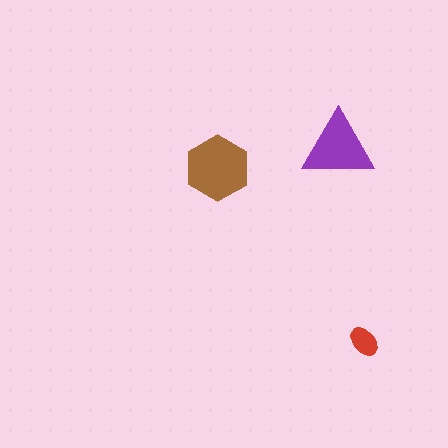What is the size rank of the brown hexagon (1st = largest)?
1st.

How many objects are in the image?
There are 3 objects in the image.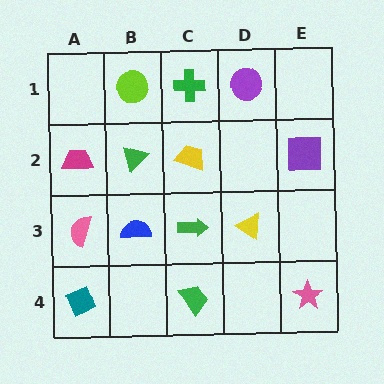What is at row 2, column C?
A yellow trapezoid.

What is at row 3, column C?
A green arrow.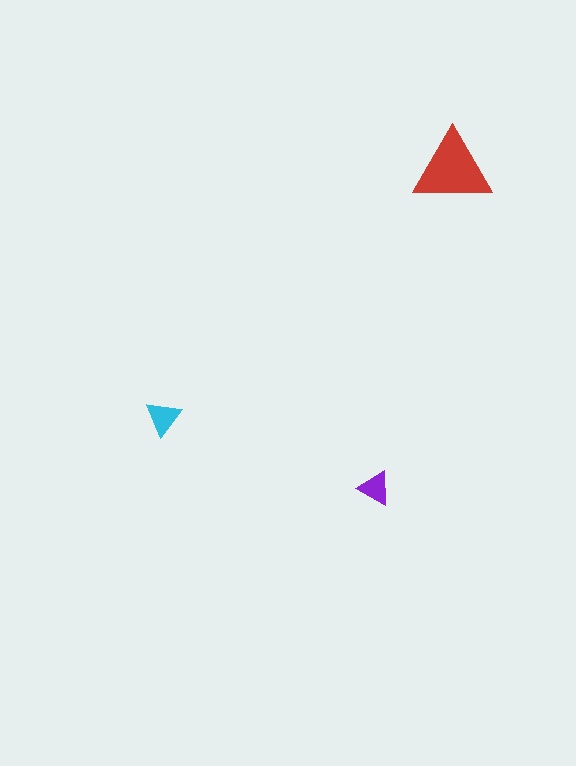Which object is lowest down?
The purple triangle is bottommost.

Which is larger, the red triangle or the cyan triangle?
The red one.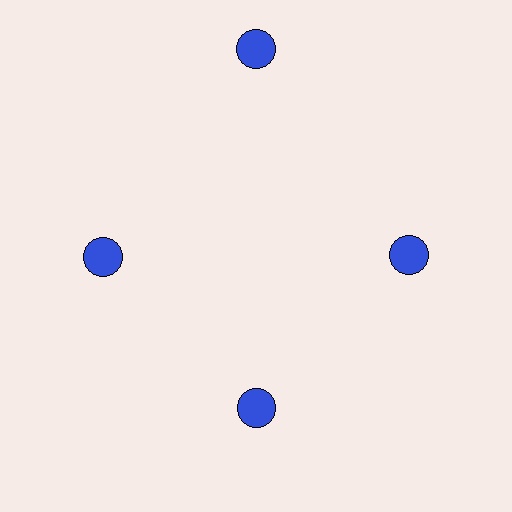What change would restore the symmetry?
The symmetry would be restored by moving it inward, back onto the ring so that all 4 circles sit at equal angles and equal distance from the center.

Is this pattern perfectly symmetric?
No. The 4 blue circles are arranged in a ring, but one element near the 12 o'clock position is pushed outward from the center, breaking the 4-fold rotational symmetry.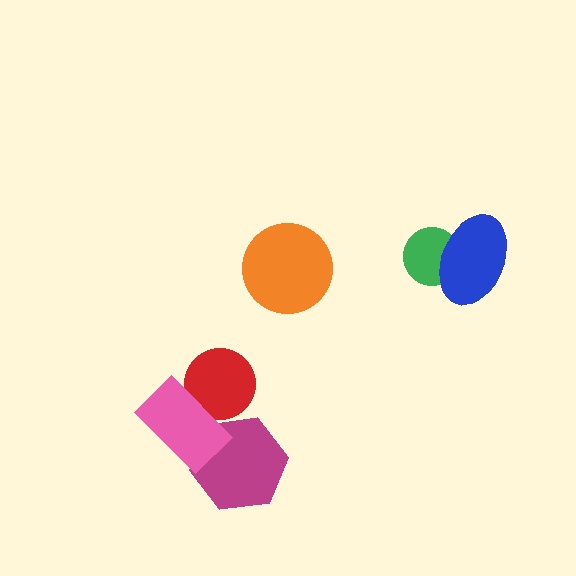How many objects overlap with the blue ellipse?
1 object overlaps with the blue ellipse.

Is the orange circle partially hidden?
No, no other shape covers it.